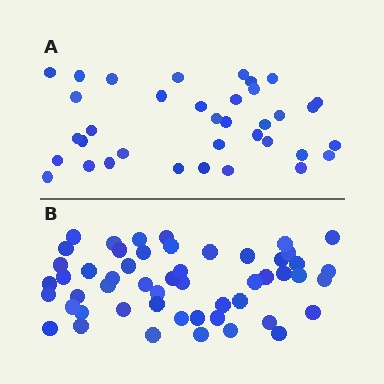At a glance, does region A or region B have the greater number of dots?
Region B (the bottom region) has more dots.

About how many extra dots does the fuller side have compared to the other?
Region B has approximately 15 more dots than region A.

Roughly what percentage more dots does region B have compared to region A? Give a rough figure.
About 45% more.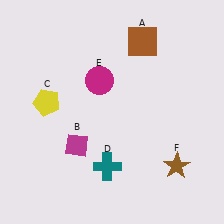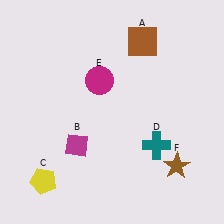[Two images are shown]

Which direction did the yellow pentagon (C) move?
The yellow pentagon (C) moved down.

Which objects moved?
The objects that moved are: the yellow pentagon (C), the teal cross (D).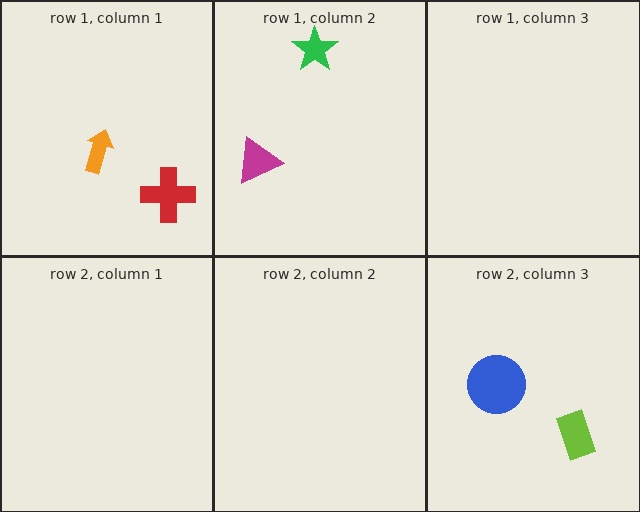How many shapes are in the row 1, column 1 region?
2.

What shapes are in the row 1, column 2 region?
The magenta triangle, the green star.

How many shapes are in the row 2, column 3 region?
2.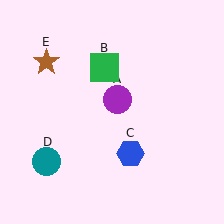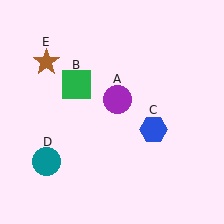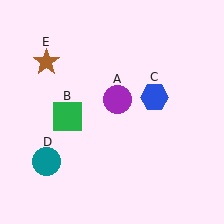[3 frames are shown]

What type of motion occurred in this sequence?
The green square (object B), blue hexagon (object C) rotated counterclockwise around the center of the scene.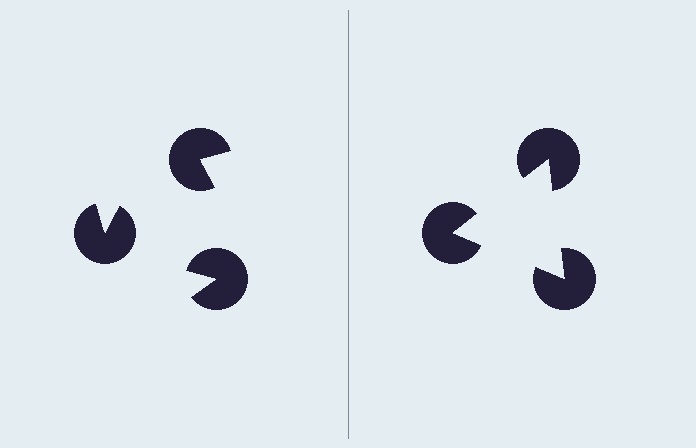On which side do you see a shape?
An illusory triangle appears on the right side. On the left side the wedge cuts are rotated, so no coherent shape forms.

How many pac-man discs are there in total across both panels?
6 — 3 on each side.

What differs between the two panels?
The pac-man discs are positioned identically on both sides; only the wedge orientations differ. On the right they align to a triangle; on the left they are misaligned.